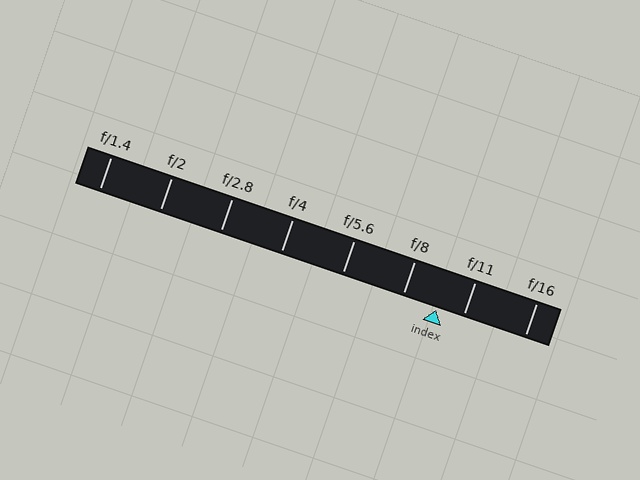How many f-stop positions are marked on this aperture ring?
There are 8 f-stop positions marked.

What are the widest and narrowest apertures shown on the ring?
The widest aperture shown is f/1.4 and the narrowest is f/16.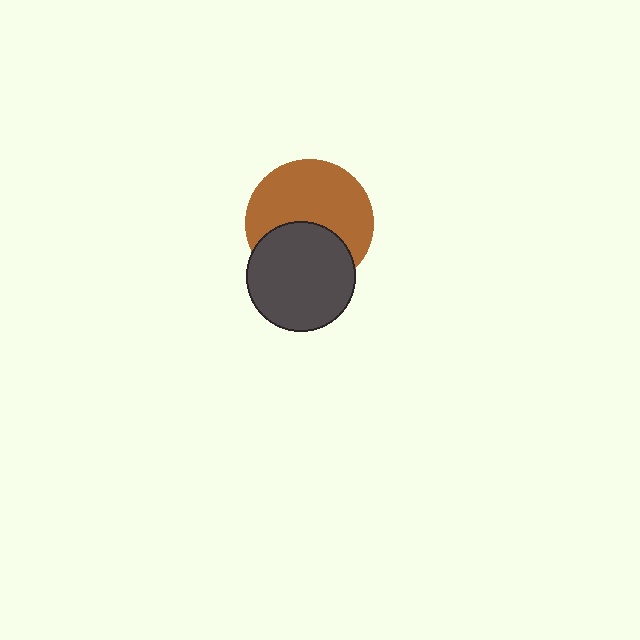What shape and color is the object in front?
The object in front is a dark gray circle.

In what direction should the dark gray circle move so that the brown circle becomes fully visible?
The dark gray circle should move down. That is the shortest direction to clear the overlap and leave the brown circle fully visible.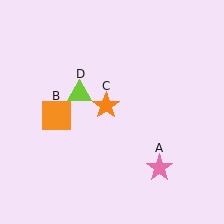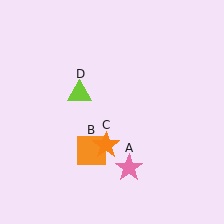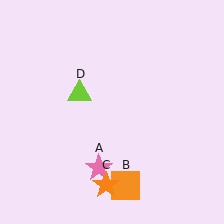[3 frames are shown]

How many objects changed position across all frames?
3 objects changed position: pink star (object A), orange square (object B), orange star (object C).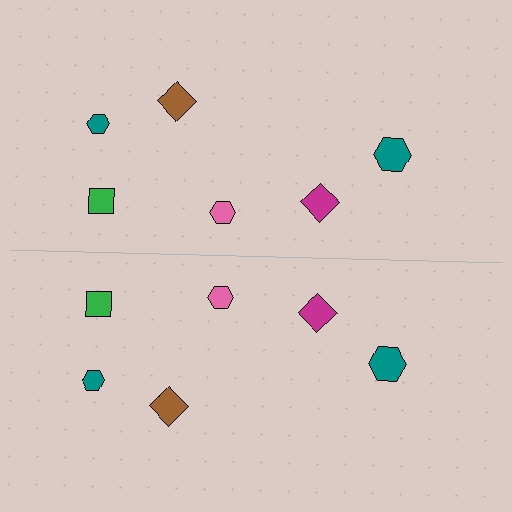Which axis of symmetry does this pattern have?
The pattern has a horizontal axis of symmetry running through the center of the image.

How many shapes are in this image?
There are 12 shapes in this image.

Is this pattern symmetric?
Yes, this pattern has bilateral (reflection) symmetry.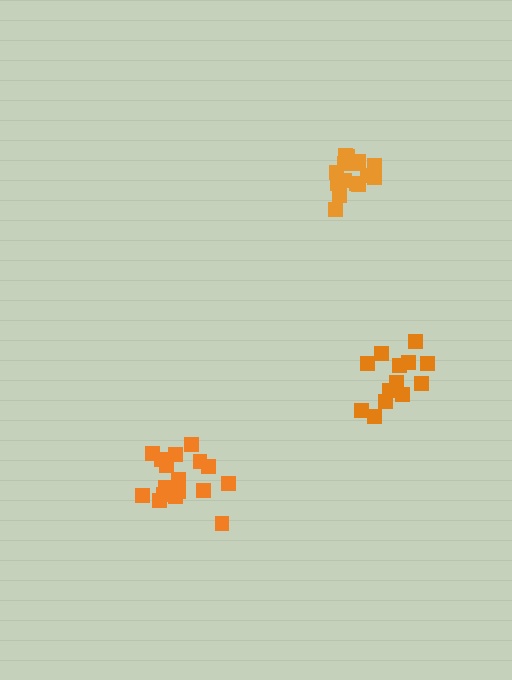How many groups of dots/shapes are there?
There are 3 groups.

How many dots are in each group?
Group 1: 18 dots, Group 2: 15 dots, Group 3: 13 dots (46 total).